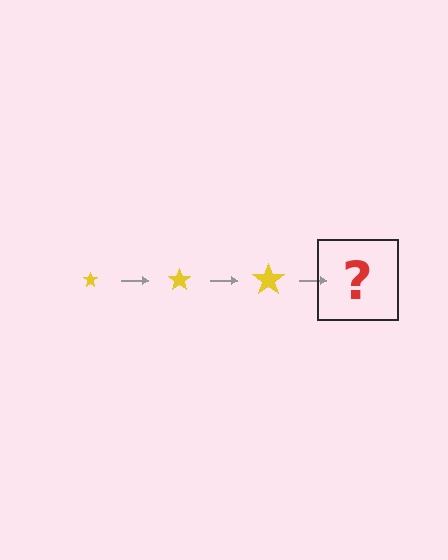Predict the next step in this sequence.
The next step is a yellow star, larger than the previous one.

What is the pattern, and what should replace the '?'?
The pattern is that the star gets progressively larger each step. The '?' should be a yellow star, larger than the previous one.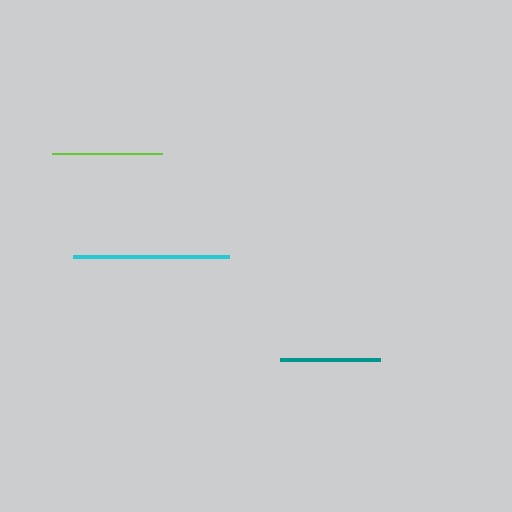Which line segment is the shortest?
The teal line is the shortest at approximately 99 pixels.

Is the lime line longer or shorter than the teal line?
The lime line is longer than the teal line.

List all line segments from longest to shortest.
From longest to shortest: cyan, lime, teal.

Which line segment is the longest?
The cyan line is the longest at approximately 157 pixels.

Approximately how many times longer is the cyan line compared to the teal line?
The cyan line is approximately 1.6 times the length of the teal line.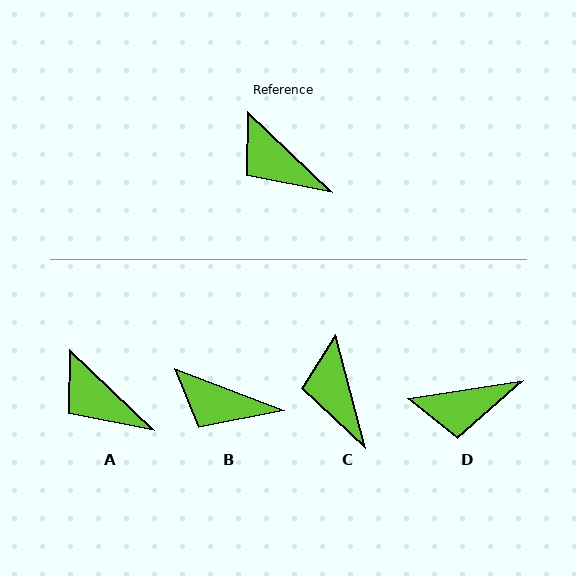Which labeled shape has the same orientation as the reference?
A.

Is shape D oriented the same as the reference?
No, it is off by about 52 degrees.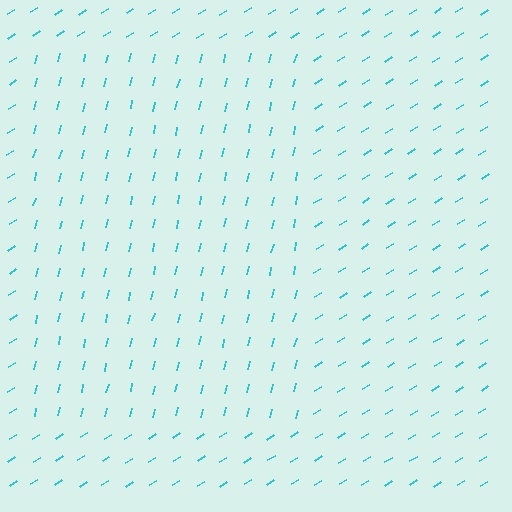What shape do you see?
I see a rectangle.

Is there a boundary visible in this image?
Yes, there is a texture boundary formed by a change in line orientation.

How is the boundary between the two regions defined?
The boundary is defined purely by a change in line orientation (approximately 45 degrees difference). All lines are the same color and thickness.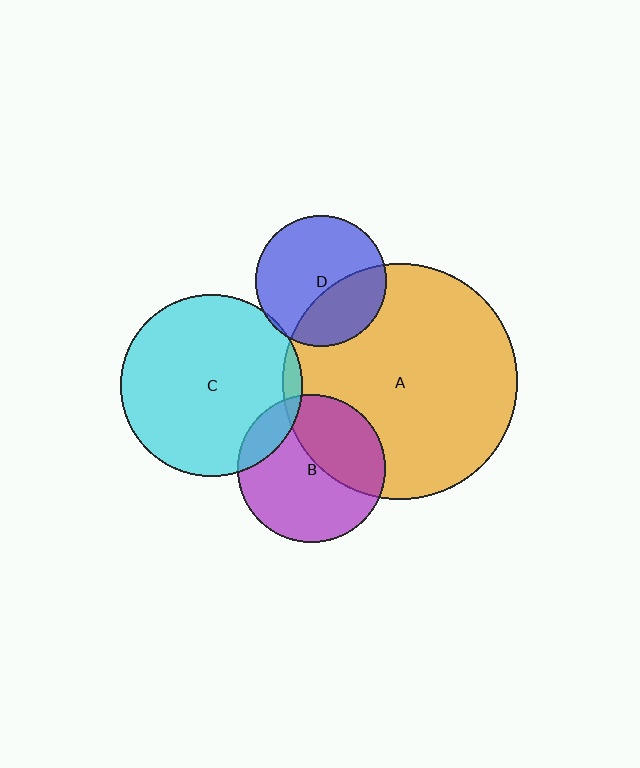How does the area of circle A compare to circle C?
Approximately 1.7 times.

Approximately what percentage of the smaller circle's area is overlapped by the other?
Approximately 40%.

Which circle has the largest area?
Circle A (orange).